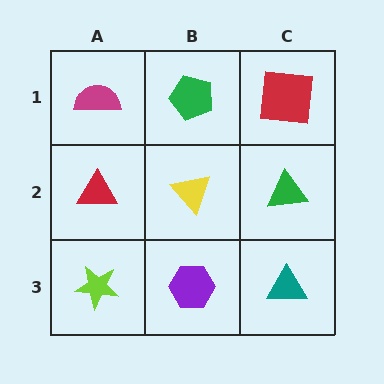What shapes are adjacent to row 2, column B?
A green pentagon (row 1, column B), a purple hexagon (row 3, column B), a red triangle (row 2, column A), a green triangle (row 2, column C).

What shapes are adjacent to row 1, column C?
A green triangle (row 2, column C), a green pentagon (row 1, column B).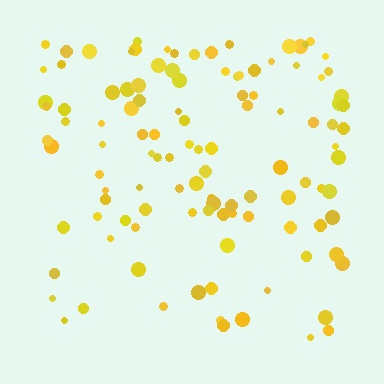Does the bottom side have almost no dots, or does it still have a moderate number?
Still a moderate number, just noticeably fewer than the top.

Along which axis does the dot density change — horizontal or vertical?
Vertical.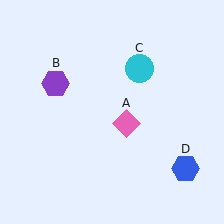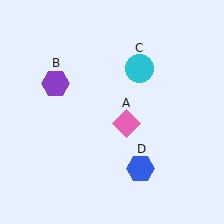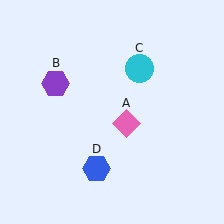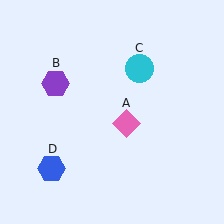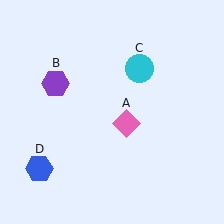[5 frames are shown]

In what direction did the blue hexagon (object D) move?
The blue hexagon (object D) moved left.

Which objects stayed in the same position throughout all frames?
Pink diamond (object A) and purple hexagon (object B) and cyan circle (object C) remained stationary.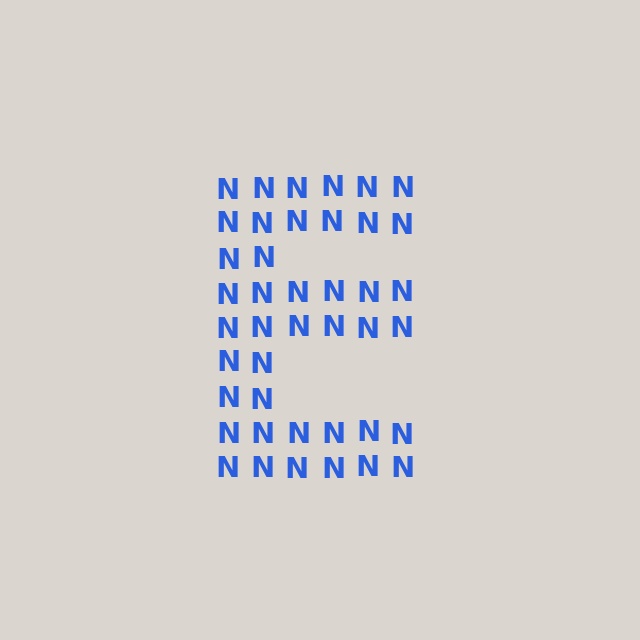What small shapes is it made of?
It is made of small letter N's.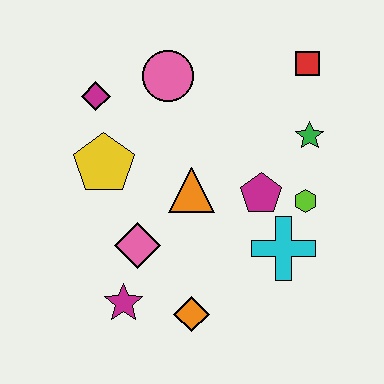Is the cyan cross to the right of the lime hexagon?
No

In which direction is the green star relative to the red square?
The green star is below the red square.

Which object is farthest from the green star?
The magenta star is farthest from the green star.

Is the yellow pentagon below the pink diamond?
No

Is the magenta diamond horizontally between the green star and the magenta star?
No